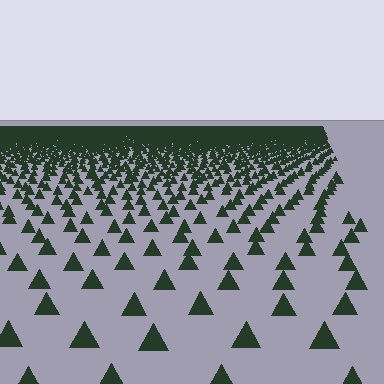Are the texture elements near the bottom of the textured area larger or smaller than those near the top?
Larger. Near the bottom, elements are closer to the viewer and appear at a bigger on-screen size.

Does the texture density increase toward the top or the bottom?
Density increases toward the top.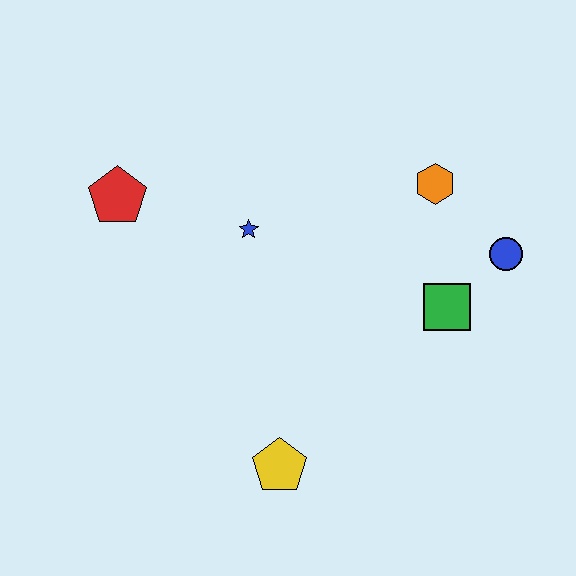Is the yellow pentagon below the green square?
Yes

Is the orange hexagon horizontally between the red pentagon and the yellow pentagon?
No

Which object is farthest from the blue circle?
The red pentagon is farthest from the blue circle.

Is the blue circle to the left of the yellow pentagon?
No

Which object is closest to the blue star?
The red pentagon is closest to the blue star.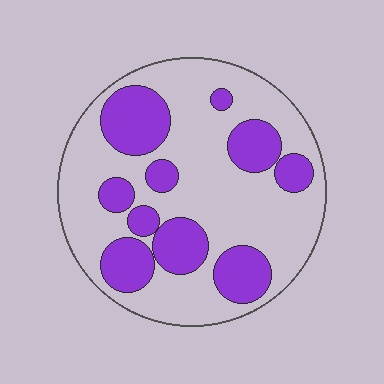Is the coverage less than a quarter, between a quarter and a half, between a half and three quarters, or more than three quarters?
Between a quarter and a half.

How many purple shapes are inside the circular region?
10.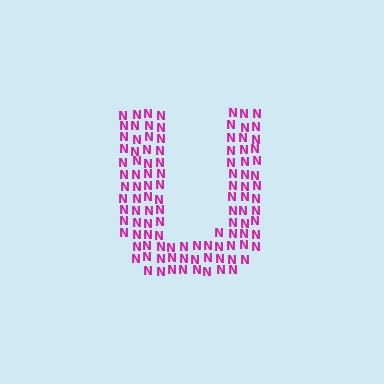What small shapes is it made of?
It is made of small letter N's.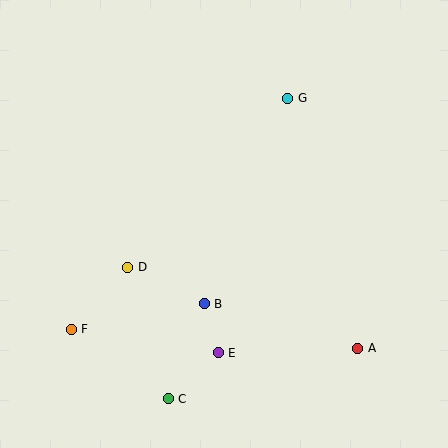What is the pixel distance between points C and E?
The distance between C and E is 68 pixels.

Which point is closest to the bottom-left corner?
Point F is closest to the bottom-left corner.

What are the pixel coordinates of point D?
Point D is at (128, 267).